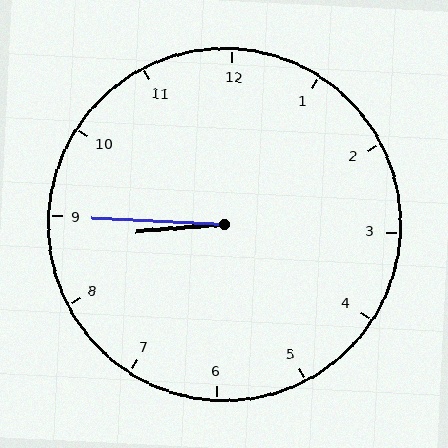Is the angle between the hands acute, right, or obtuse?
It is acute.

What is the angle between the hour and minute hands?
Approximately 8 degrees.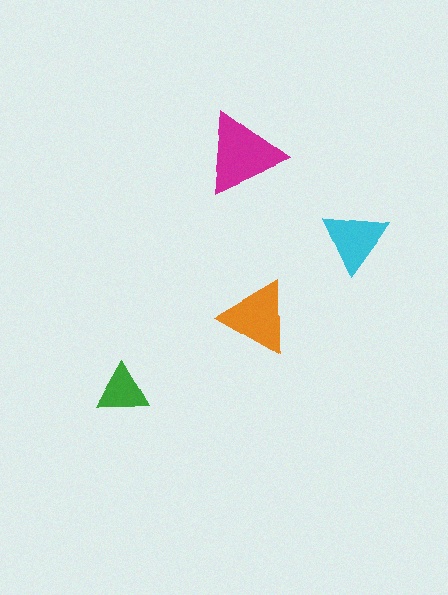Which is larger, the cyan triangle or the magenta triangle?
The magenta one.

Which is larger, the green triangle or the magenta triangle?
The magenta one.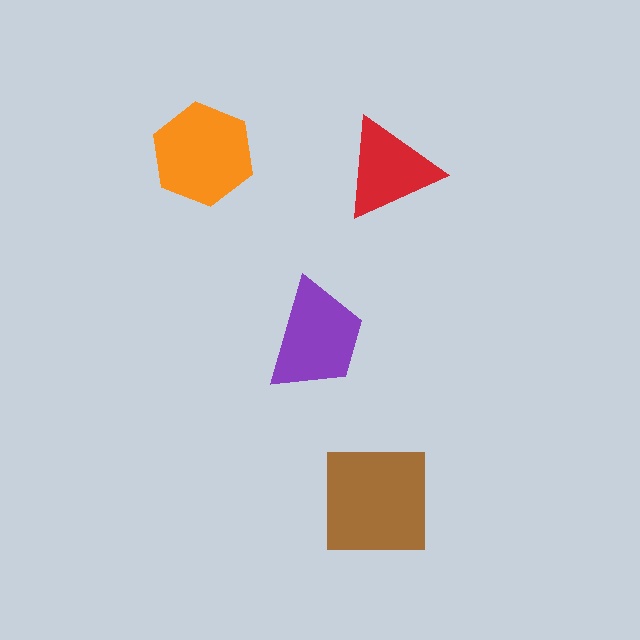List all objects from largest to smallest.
The brown square, the orange hexagon, the purple trapezoid, the red triangle.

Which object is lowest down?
The brown square is bottommost.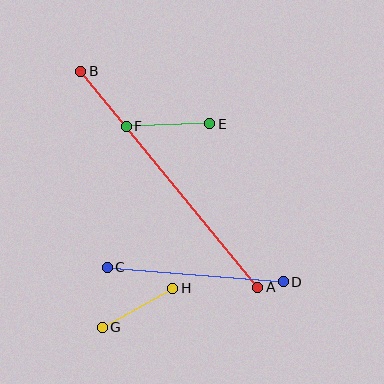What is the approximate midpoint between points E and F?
The midpoint is at approximately (168, 125) pixels.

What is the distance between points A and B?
The distance is approximately 279 pixels.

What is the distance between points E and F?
The distance is approximately 83 pixels.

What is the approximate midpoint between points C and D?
The midpoint is at approximately (195, 274) pixels.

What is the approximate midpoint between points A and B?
The midpoint is at approximately (169, 179) pixels.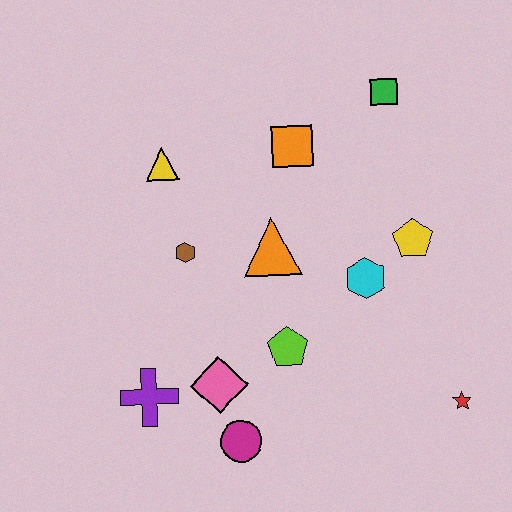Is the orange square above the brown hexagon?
Yes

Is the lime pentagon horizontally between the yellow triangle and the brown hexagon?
No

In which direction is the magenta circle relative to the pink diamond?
The magenta circle is below the pink diamond.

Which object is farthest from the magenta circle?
The green square is farthest from the magenta circle.